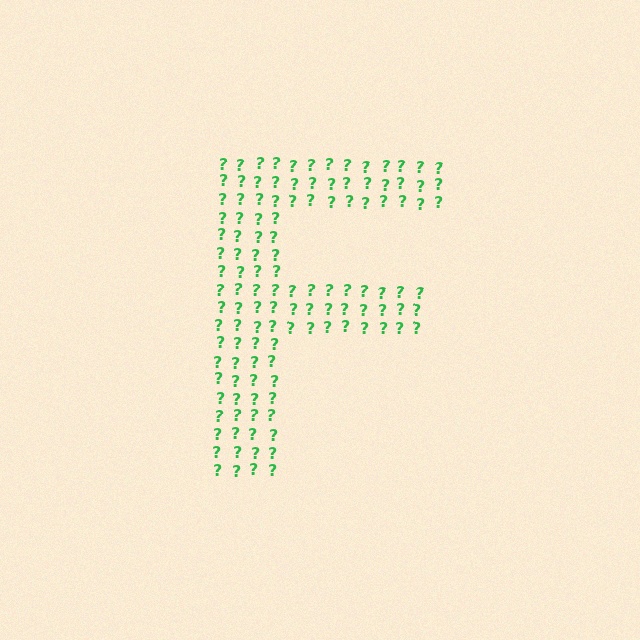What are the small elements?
The small elements are question marks.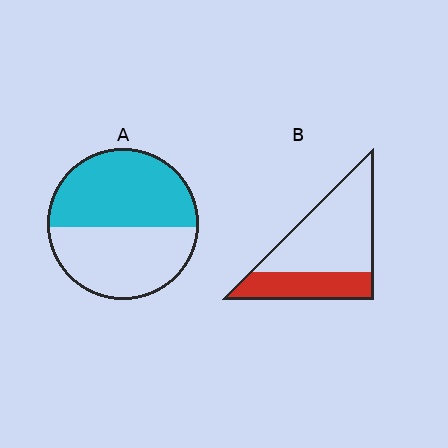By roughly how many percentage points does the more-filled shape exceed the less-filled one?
By roughly 20 percentage points (A over B).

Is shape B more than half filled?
No.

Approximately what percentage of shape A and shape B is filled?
A is approximately 55% and B is approximately 35%.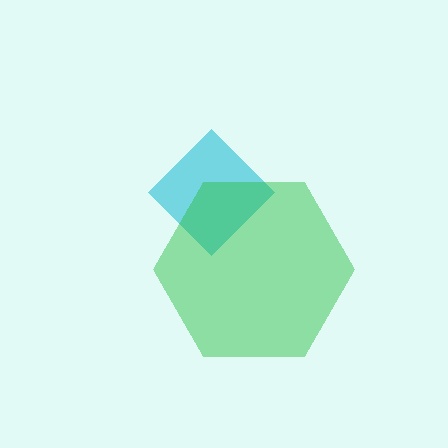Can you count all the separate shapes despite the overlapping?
Yes, there are 2 separate shapes.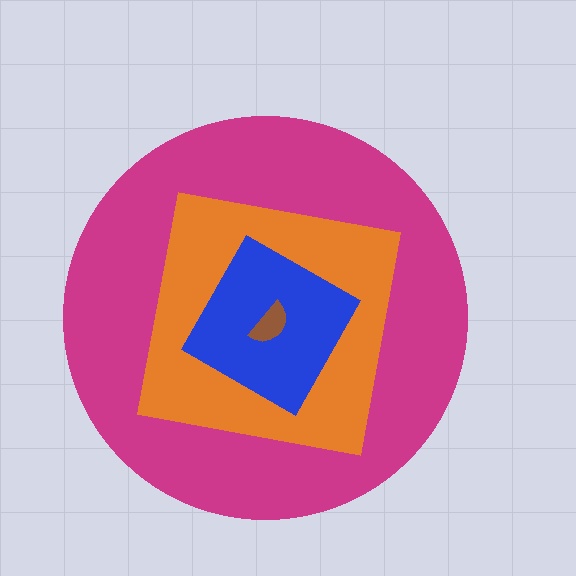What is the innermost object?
The brown semicircle.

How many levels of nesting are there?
4.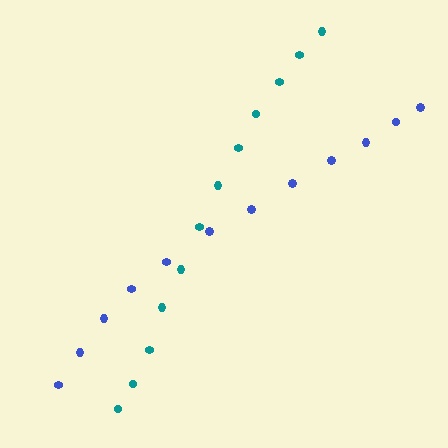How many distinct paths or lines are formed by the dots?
There are 2 distinct paths.